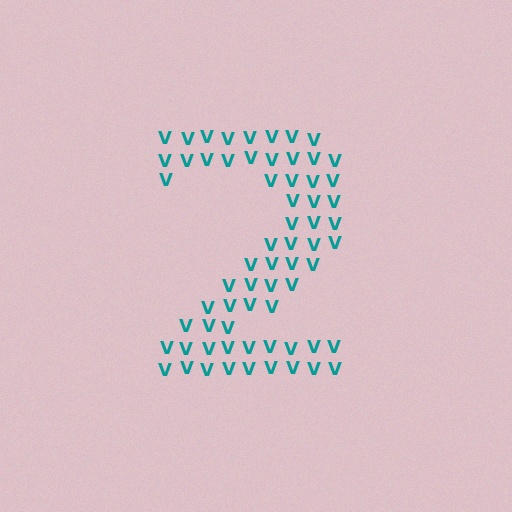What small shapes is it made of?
It is made of small letter V's.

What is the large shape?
The large shape is the digit 2.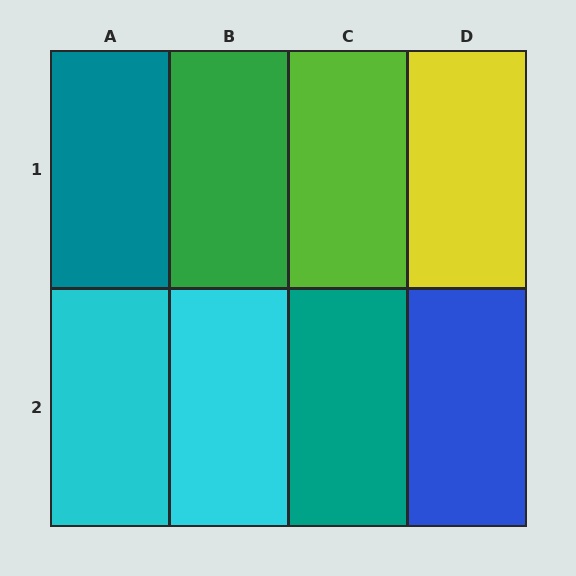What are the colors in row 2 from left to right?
Cyan, cyan, teal, blue.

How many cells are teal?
2 cells are teal.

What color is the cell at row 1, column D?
Yellow.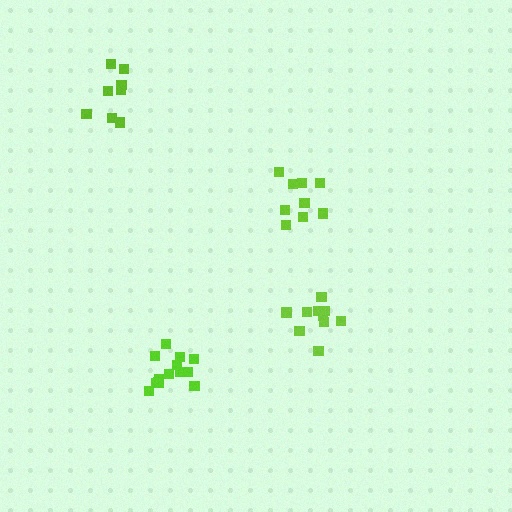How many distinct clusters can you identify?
There are 4 distinct clusters.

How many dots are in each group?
Group 1: 8 dots, Group 2: 10 dots, Group 3: 13 dots, Group 4: 9 dots (40 total).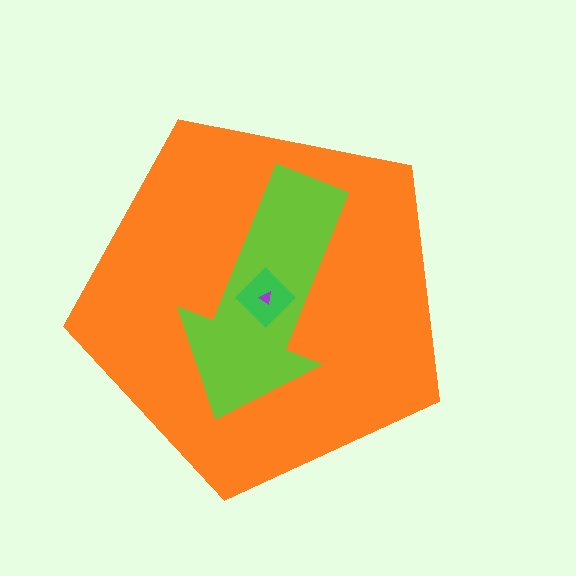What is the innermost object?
The purple triangle.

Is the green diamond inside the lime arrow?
Yes.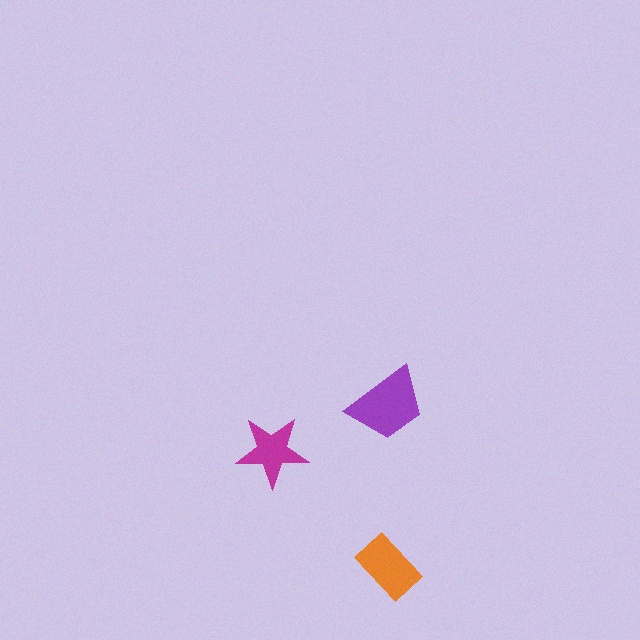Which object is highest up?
The purple trapezoid is topmost.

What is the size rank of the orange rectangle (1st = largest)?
2nd.